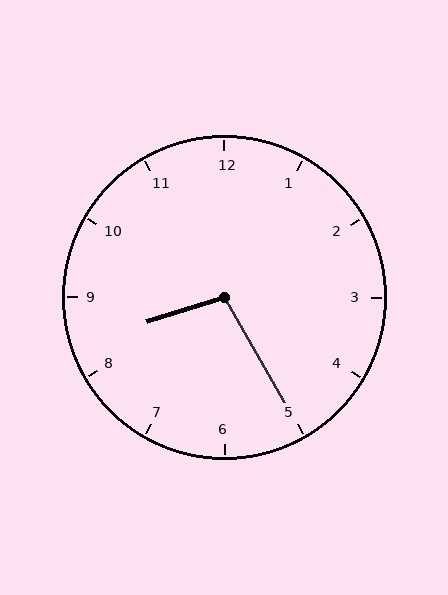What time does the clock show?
8:25.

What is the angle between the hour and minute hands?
Approximately 102 degrees.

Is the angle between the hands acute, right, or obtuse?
It is obtuse.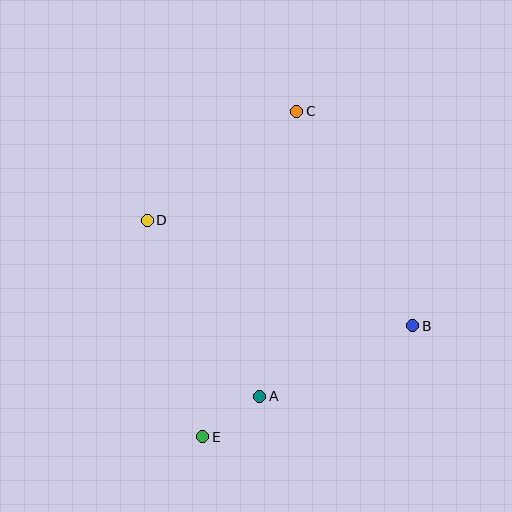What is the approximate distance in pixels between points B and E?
The distance between B and E is approximately 238 pixels.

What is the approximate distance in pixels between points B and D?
The distance between B and D is approximately 286 pixels.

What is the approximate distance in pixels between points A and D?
The distance between A and D is approximately 209 pixels.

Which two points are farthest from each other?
Points C and E are farthest from each other.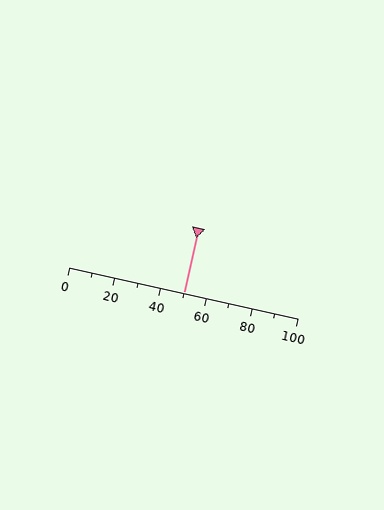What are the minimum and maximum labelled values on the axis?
The axis runs from 0 to 100.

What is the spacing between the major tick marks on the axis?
The major ticks are spaced 20 apart.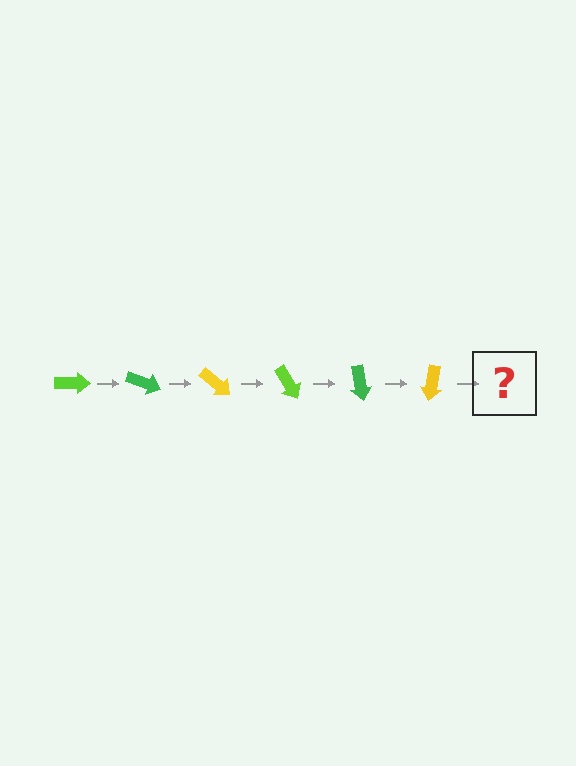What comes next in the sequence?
The next element should be a lime arrow, rotated 120 degrees from the start.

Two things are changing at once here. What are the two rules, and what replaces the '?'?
The two rules are that it rotates 20 degrees each step and the color cycles through lime, green, and yellow. The '?' should be a lime arrow, rotated 120 degrees from the start.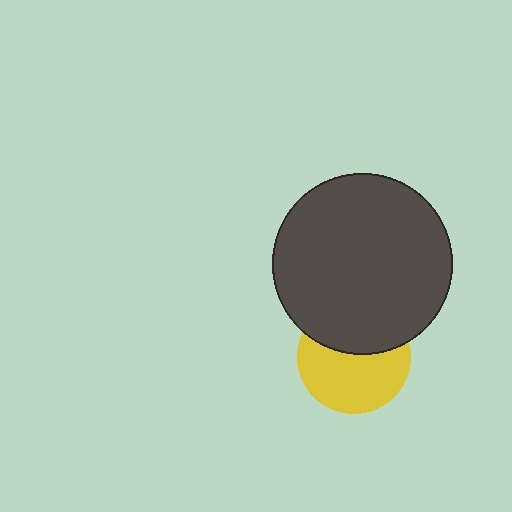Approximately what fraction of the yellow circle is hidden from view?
Roughly 41% of the yellow circle is hidden behind the dark gray circle.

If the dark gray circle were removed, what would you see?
You would see the complete yellow circle.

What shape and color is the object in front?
The object in front is a dark gray circle.